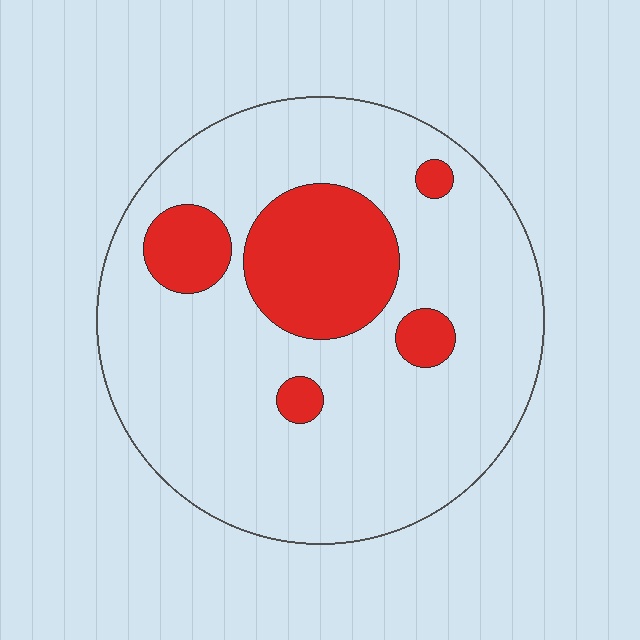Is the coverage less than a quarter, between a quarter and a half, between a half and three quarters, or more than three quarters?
Less than a quarter.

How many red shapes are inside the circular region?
5.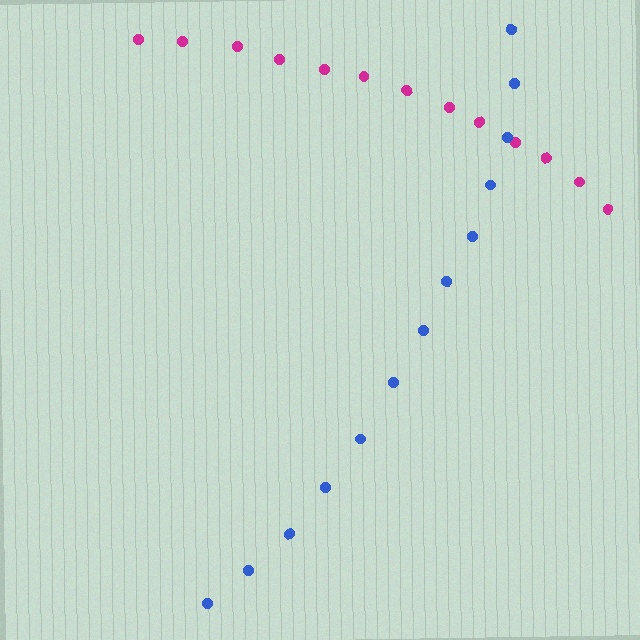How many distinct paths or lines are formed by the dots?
There are 2 distinct paths.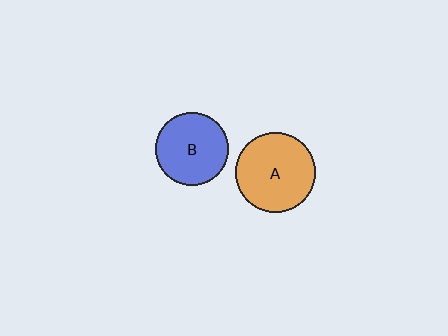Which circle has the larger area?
Circle A (orange).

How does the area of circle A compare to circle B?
Approximately 1.2 times.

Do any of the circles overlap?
No, none of the circles overlap.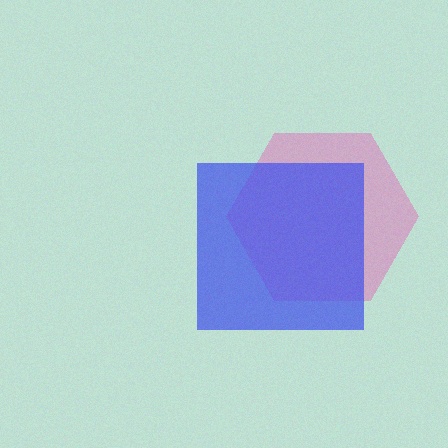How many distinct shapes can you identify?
There are 2 distinct shapes: a pink hexagon, a blue square.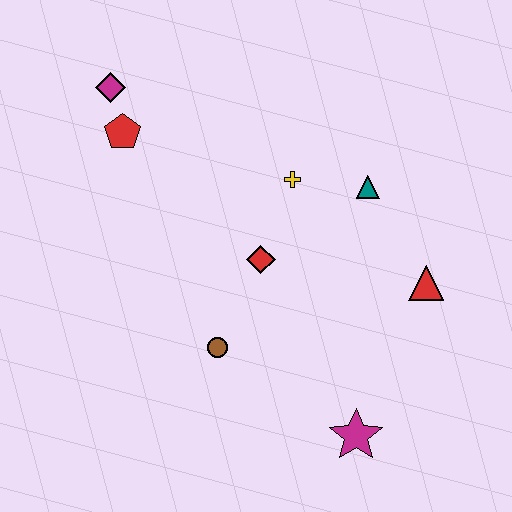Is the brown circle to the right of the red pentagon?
Yes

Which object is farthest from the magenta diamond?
The magenta star is farthest from the magenta diamond.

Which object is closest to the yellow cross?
The teal triangle is closest to the yellow cross.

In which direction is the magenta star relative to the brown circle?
The magenta star is to the right of the brown circle.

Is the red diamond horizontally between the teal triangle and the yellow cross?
No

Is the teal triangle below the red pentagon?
Yes